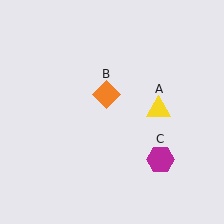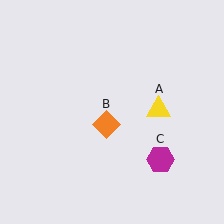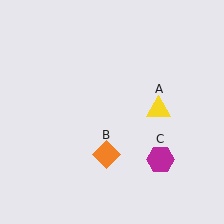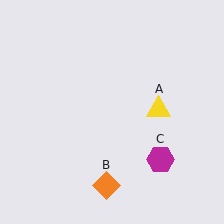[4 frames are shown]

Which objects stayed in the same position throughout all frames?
Yellow triangle (object A) and magenta hexagon (object C) remained stationary.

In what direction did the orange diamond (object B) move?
The orange diamond (object B) moved down.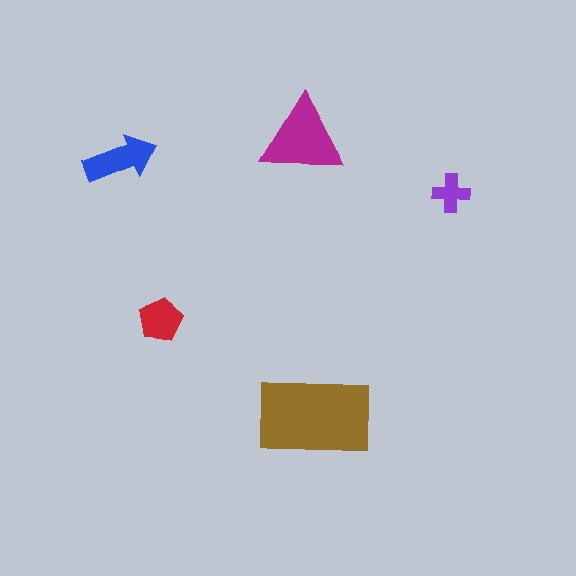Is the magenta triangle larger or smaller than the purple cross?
Larger.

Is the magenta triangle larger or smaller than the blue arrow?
Larger.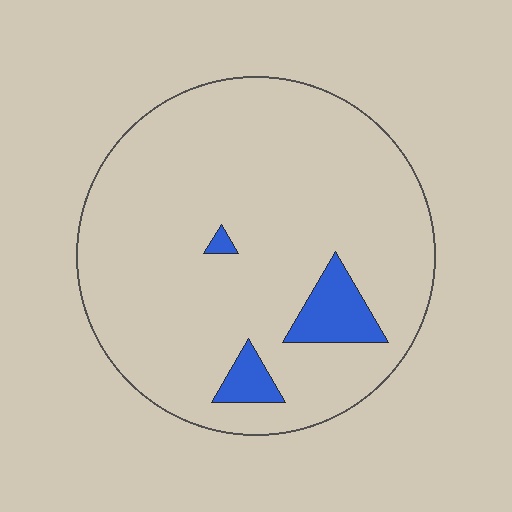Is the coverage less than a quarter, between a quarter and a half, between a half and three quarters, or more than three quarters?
Less than a quarter.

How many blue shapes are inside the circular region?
3.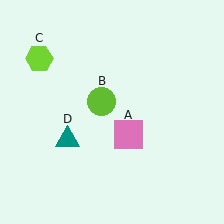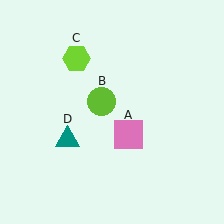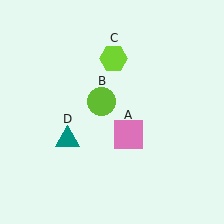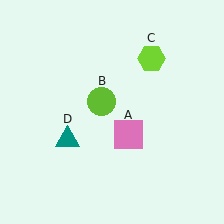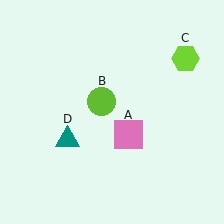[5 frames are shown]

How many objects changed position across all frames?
1 object changed position: lime hexagon (object C).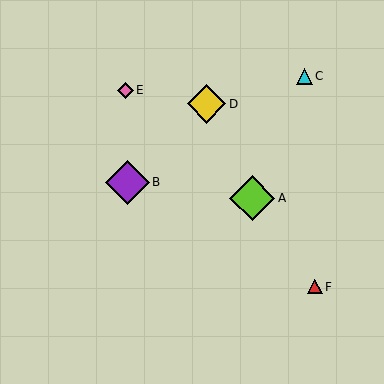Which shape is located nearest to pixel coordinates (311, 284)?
The red triangle (labeled F) at (315, 287) is nearest to that location.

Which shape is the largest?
The lime diamond (labeled A) is the largest.